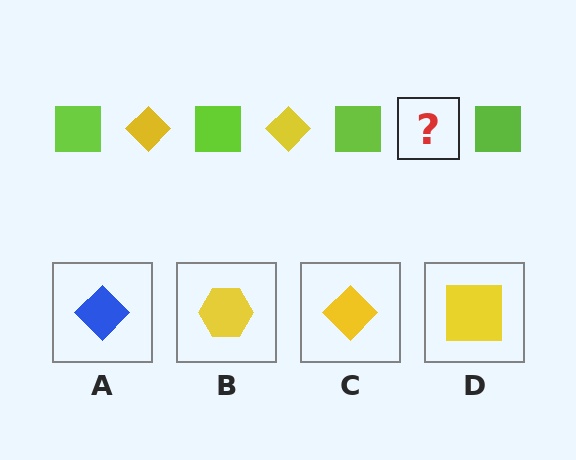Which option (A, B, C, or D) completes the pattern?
C.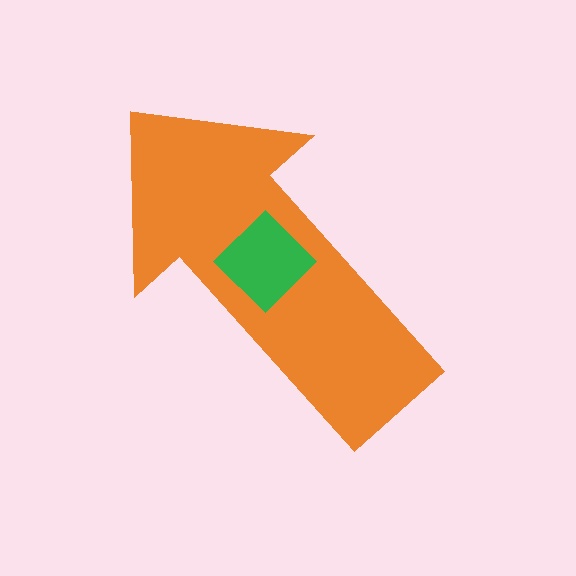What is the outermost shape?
The orange arrow.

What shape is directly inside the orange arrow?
The green diamond.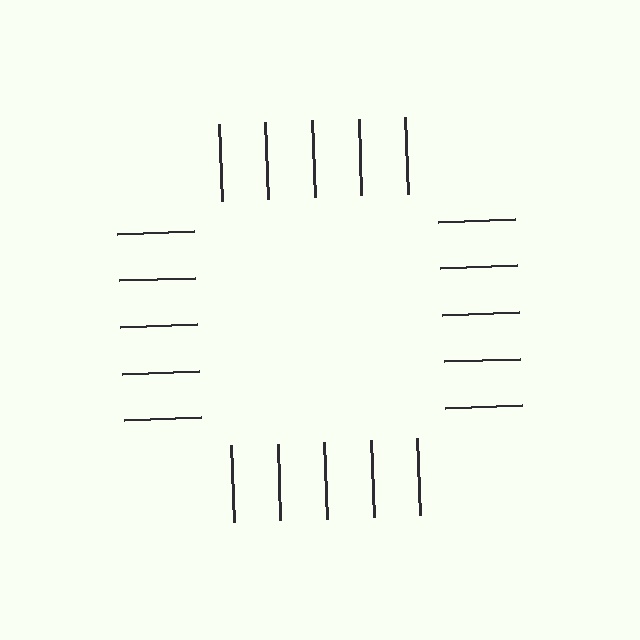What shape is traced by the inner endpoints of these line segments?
An illusory square — the line segments terminate on its edges but no continuous stroke is drawn.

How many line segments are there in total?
20 — 5 along each of the 4 edges.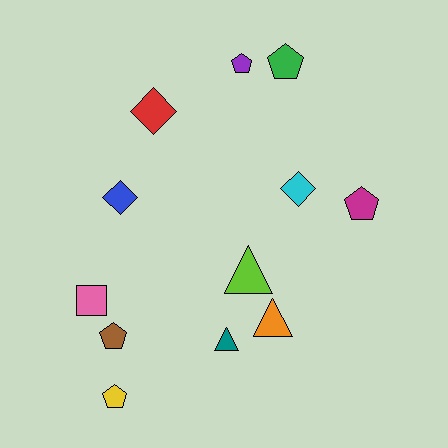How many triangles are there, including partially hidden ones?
There are 3 triangles.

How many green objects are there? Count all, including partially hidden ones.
There is 1 green object.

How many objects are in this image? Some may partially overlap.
There are 12 objects.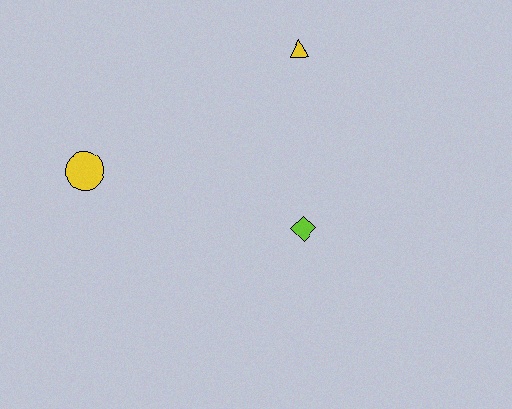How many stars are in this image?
There are no stars.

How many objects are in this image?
There are 3 objects.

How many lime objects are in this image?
There is 1 lime object.